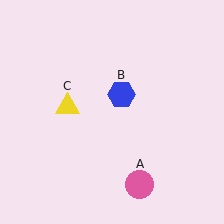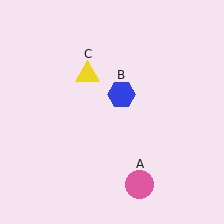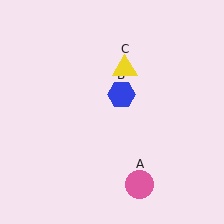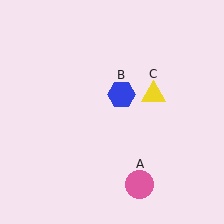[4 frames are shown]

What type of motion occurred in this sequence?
The yellow triangle (object C) rotated clockwise around the center of the scene.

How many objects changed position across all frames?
1 object changed position: yellow triangle (object C).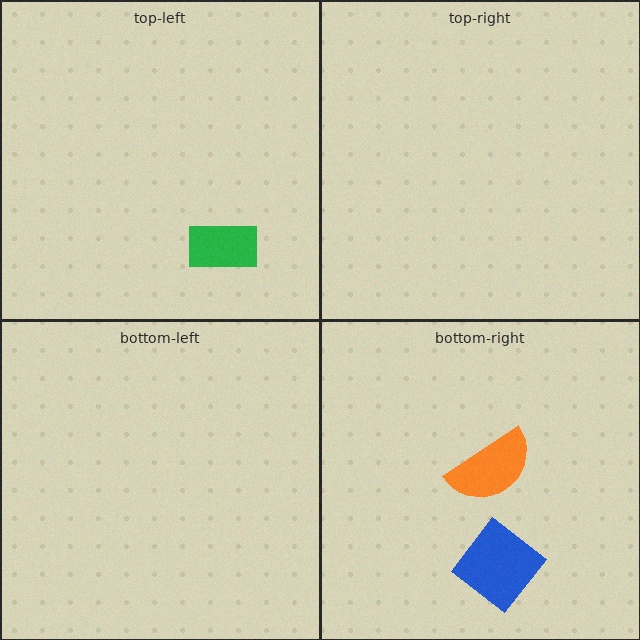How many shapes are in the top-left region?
1.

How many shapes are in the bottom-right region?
2.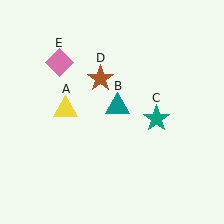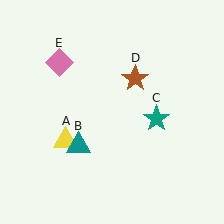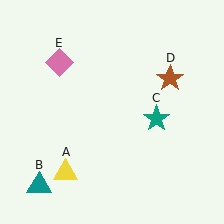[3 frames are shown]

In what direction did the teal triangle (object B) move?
The teal triangle (object B) moved down and to the left.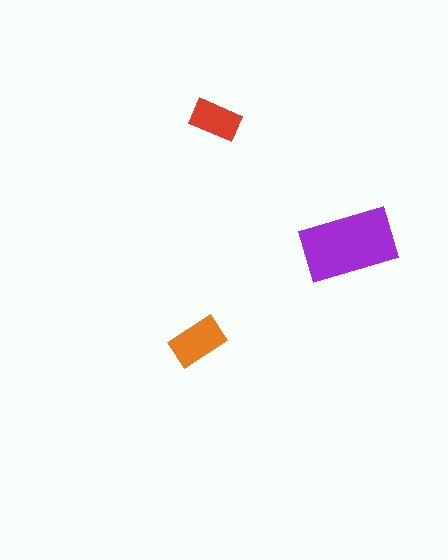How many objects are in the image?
There are 3 objects in the image.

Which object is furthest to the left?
The orange rectangle is leftmost.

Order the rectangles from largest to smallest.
the purple one, the orange one, the red one.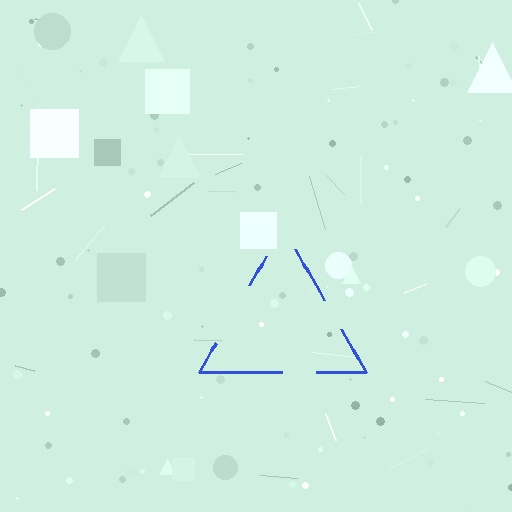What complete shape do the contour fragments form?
The contour fragments form a triangle.